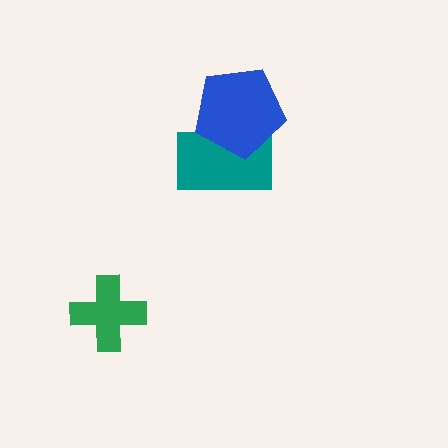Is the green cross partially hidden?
No, no other shape covers it.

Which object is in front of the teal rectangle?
The blue pentagon is in front of the teal rectangle.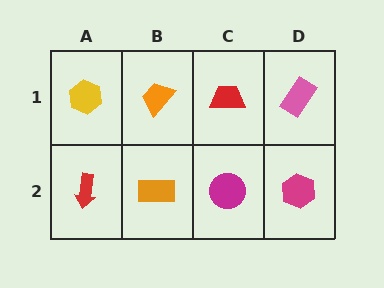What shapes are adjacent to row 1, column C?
A magenta circle (row 2, column C), an orange trapezoid (row 1, column B), a pink rectangle (row 1, column D).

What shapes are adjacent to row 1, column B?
An orange rectangle (row 2, column B), a yellow hexagon (row 1, column A), a red trapezoid (row 1, column C).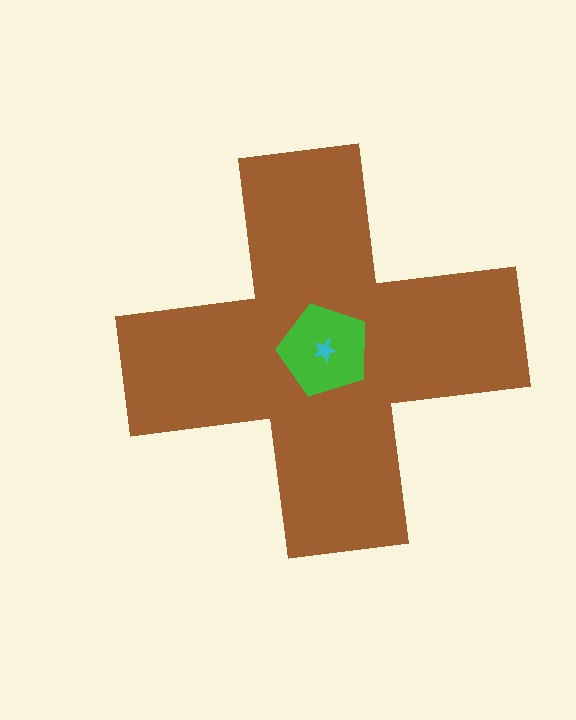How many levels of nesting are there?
3.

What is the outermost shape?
The brown cross.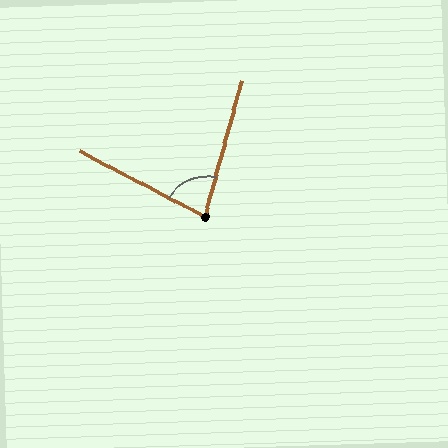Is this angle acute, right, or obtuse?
It is acute.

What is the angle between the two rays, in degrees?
Approximately 78 degrees.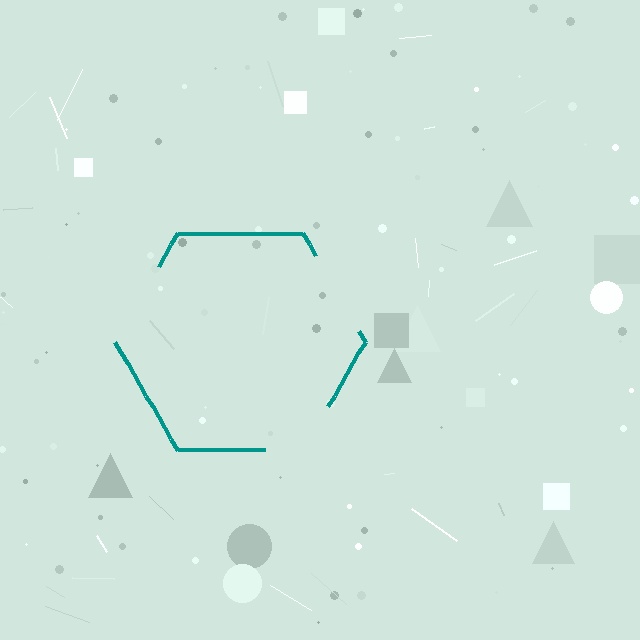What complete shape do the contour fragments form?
The contour fragments form a hexagon.